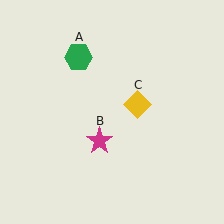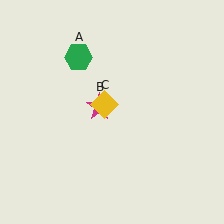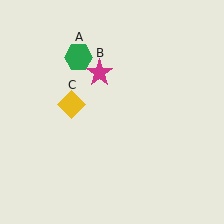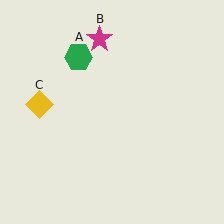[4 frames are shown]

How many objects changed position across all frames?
2 objects changed position: magenta star (object B), yellow diamond (object C).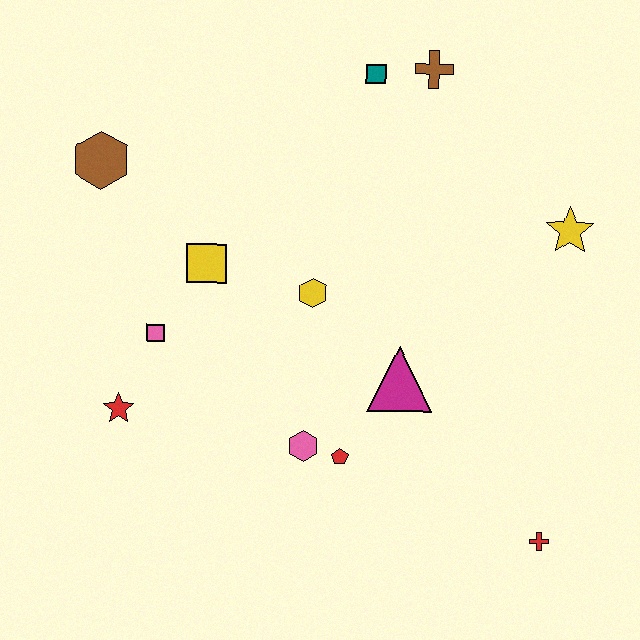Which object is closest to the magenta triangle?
The red pentagon is closest to the magenta triangle.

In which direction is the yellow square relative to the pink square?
The yellow square is above the pink square.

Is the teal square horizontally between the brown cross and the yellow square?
Yes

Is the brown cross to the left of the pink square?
No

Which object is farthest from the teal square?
The red cross is farthest from the teal square.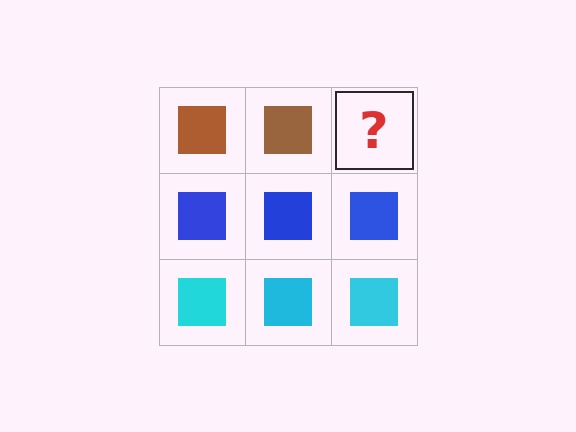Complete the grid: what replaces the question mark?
The question mark should be replaced with a brown square.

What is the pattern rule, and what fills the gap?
The rule is that each row has a consistent color. The gap should be filled with a brown square.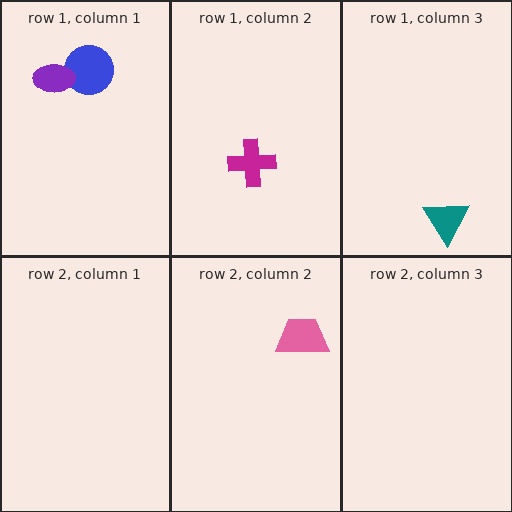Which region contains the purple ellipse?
The row 1, column 1 region.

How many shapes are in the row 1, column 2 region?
1.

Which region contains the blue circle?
The row 1, column 1 region.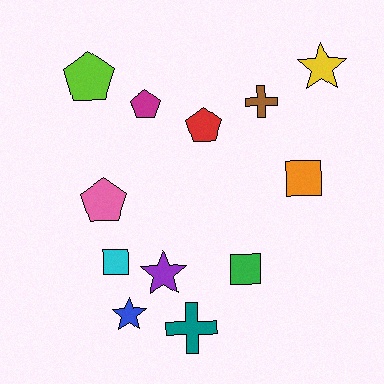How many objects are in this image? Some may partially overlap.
There are 12 objects.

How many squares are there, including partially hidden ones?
There are 3 squares.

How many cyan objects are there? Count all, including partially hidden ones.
There is 1 cyan object.